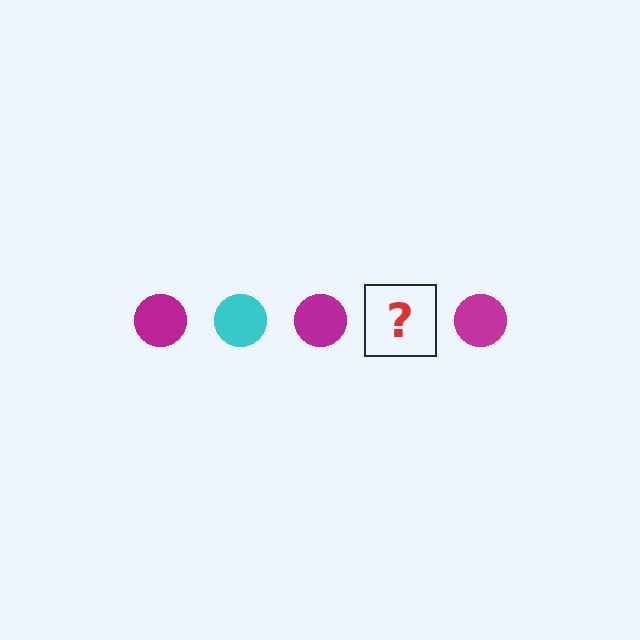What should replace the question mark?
The question mark should be replaced with a cyan circle.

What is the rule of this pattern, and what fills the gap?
The rule is that the pattern cycles through magenta, cyan circles. The gap should be filled with a cyan circle.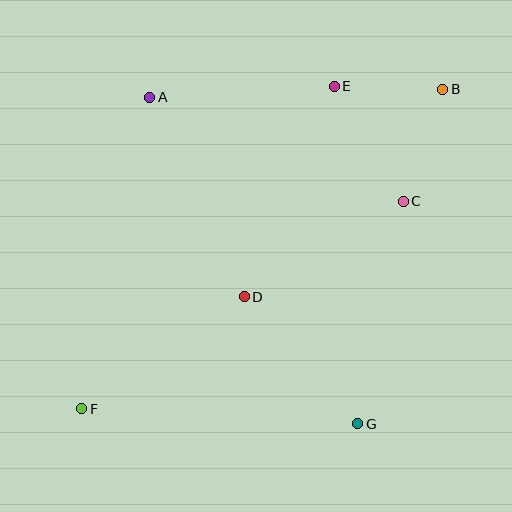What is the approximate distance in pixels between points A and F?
The distance between A and F is approximately 319 pixels.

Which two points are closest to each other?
Points B and E are closest to each other.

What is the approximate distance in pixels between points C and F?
The distance between C and F is approximately 383 pixels.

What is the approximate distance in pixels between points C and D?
The distance between C and D is approximately 186 pixels.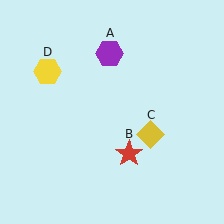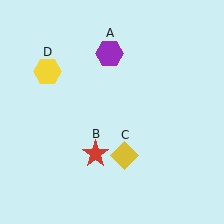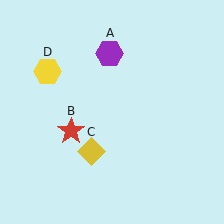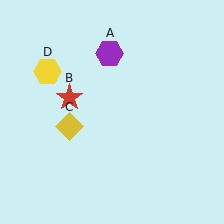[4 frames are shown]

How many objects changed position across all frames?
2 objects changed position: red star (object B), yellow diamond (object C).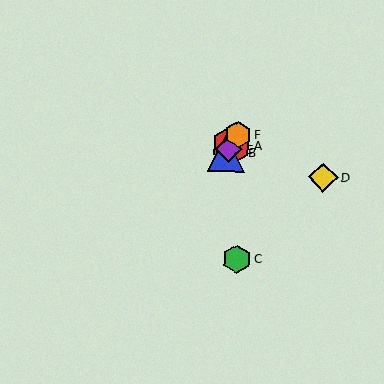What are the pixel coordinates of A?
Object A is at (231, 145).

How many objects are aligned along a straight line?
4 objects (A, B, E, F) are aligned along a straight line.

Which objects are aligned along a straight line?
Objects A, B, E, F are aligned along a straight line.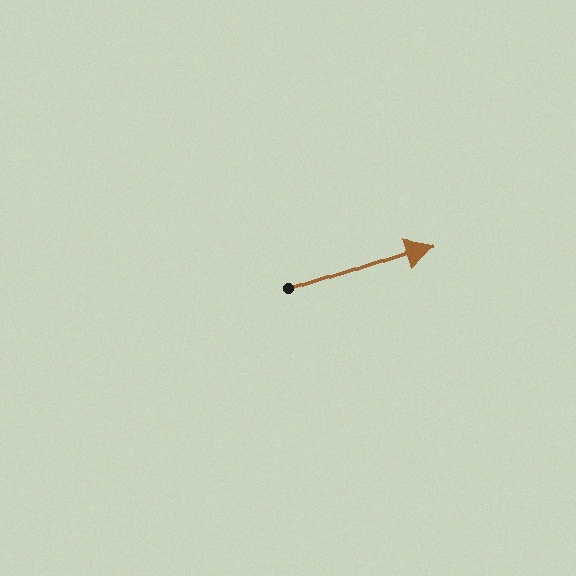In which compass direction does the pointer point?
East.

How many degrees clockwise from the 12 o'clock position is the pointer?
Approximately 72 degrees.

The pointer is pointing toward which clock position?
Roughly 2 o'clock.